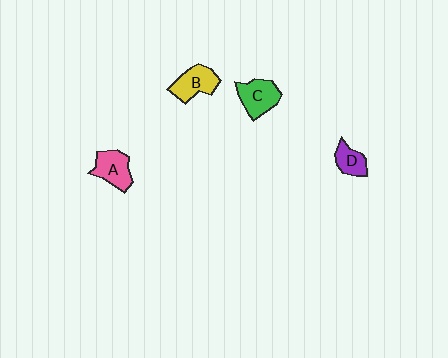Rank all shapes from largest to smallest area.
From largest to smallest: C (green), B (yellow), A (pink), D (purple).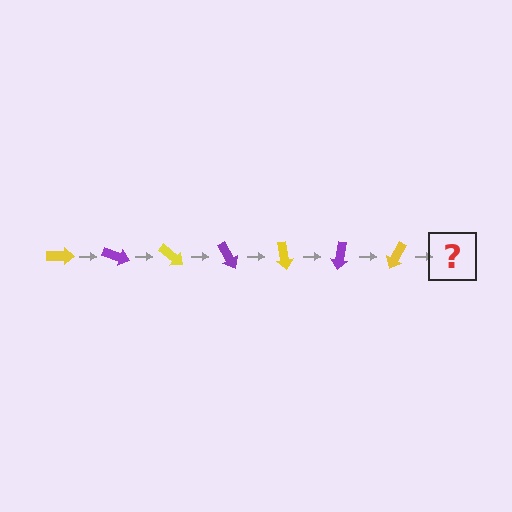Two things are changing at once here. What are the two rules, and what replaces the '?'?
The two rules are that it rotates 20 degrees each step and the color cycles through yellow and purple. The '?' should be a purple arrow, rotated 140 degrees from the start.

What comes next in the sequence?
The next element should be a purple arrow, rotated 140 degrees from the start.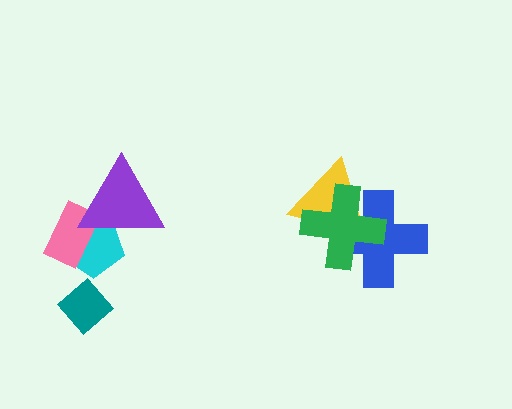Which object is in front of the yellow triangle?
The green cross is in front of the yellow triangle.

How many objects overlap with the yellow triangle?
2 objects overlap with the yellow triangle.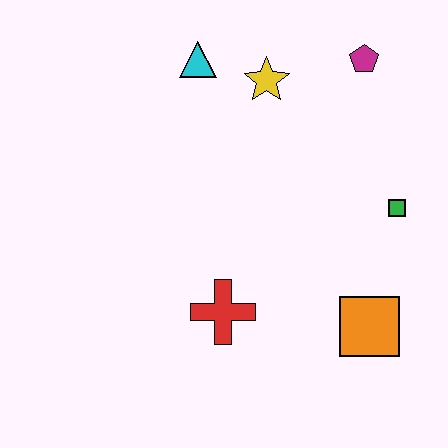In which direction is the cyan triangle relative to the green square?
The cyan triangle is to the left of the green square.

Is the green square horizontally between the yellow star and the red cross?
No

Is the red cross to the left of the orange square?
Yes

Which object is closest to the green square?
The orange square is closest to the green square.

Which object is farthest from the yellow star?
The orange square is farthest from the yellow star.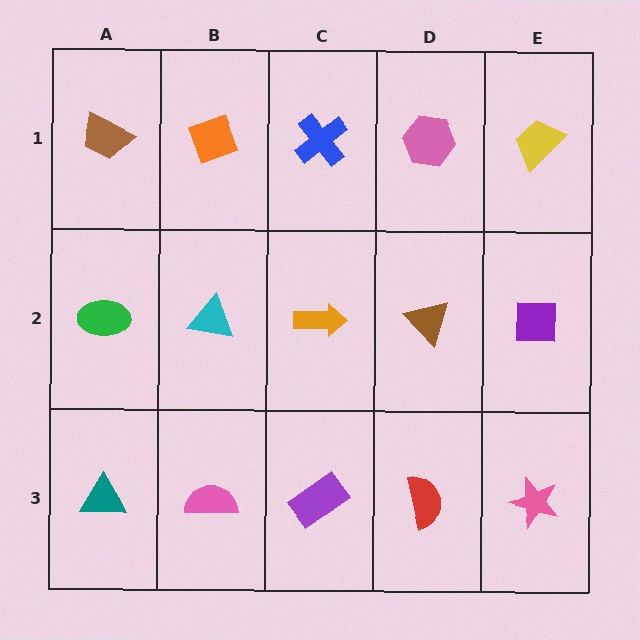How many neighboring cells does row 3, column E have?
2.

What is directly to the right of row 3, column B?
A purple rectangle.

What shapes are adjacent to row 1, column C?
An orange arrow (row 2, column C), an orange diamond (row 1, column B), a pink hexagon (row 1, column D).